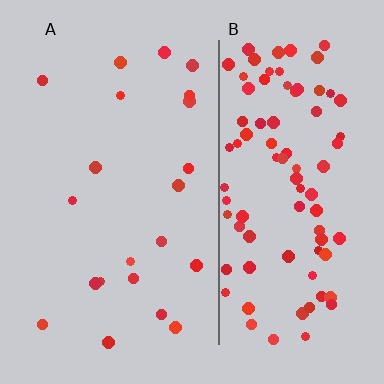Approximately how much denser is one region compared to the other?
Approximately 4.3× — region B over region A.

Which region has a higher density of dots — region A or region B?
B (the right).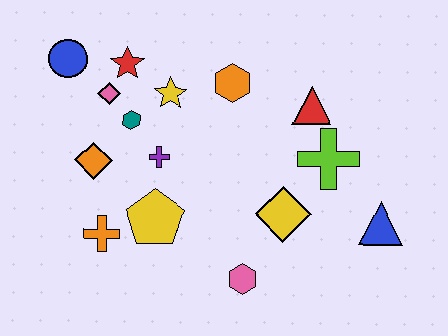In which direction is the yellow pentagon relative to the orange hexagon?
The yellow pentagon is below the orange hexagon.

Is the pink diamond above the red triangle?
Yes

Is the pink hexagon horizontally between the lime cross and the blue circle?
Yes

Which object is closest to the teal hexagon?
The pink diamond is closest to the teal hexagon.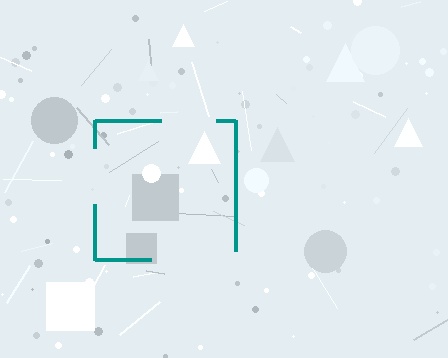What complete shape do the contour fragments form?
The contour fragments form a square.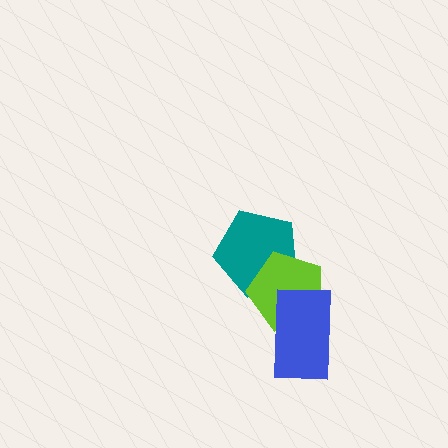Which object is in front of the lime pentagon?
The blue rectangle is in front of the lime pentagon.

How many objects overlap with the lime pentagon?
2 objects overlap with the lime pentagon.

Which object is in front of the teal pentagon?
The lime pentagon is in front of the teal pentagon.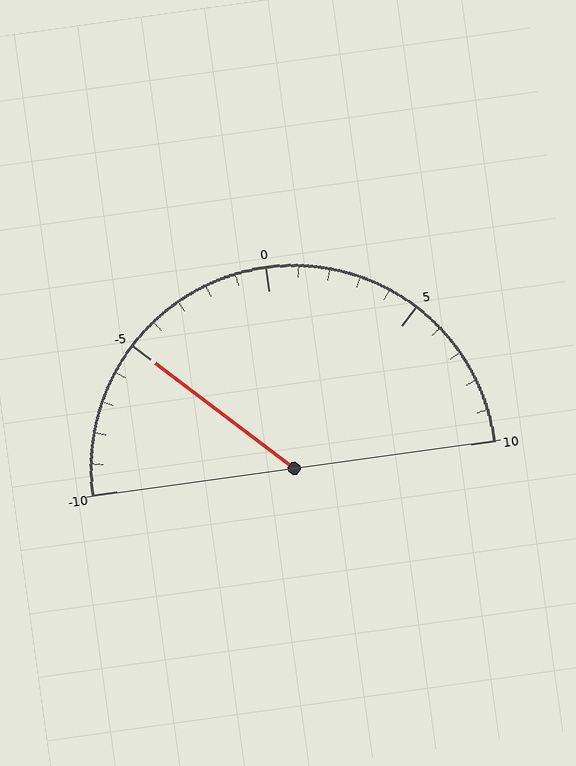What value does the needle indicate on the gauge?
The needle indicates approximately -5.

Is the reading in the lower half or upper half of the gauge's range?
The reading is in the lower half of the range (-10 to 10).